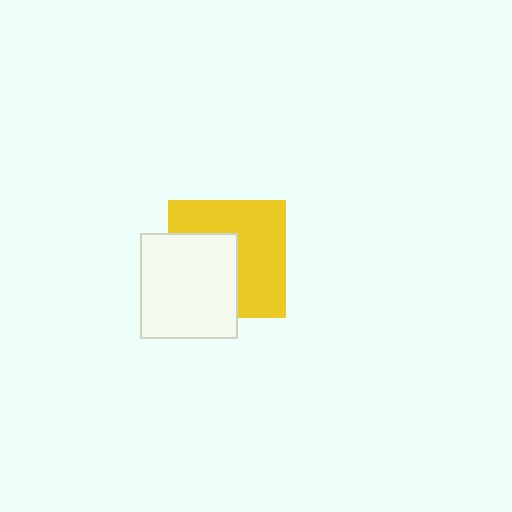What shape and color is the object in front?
The object in front is a white rectangle.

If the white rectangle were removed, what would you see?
You would see the complete yellow square.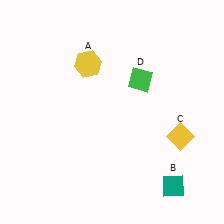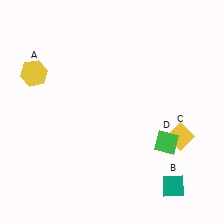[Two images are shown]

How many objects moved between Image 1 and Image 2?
2 objects moved between the two images.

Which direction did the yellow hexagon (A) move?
The yellow hexagon (A) moved left.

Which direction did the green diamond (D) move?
The green diamond (D) moved down.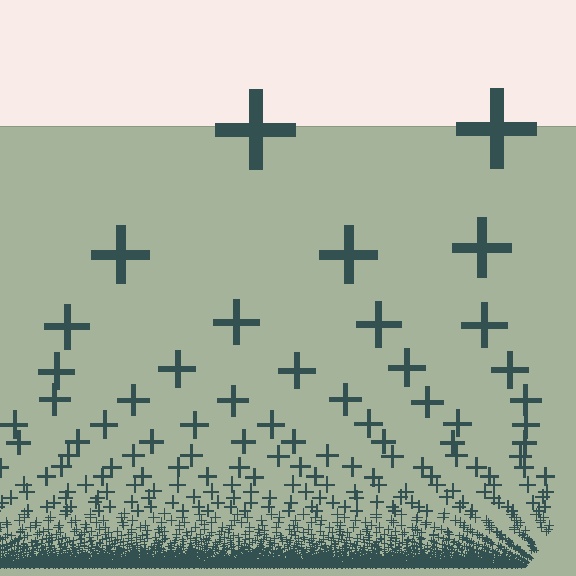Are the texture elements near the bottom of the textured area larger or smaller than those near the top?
Smaller. The gradient is inverted — elements near the bottom are smaller and denser.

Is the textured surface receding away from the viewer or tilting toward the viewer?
The surface appears to tilt toward the viewer. Texture elements get larger and sparser toward the top.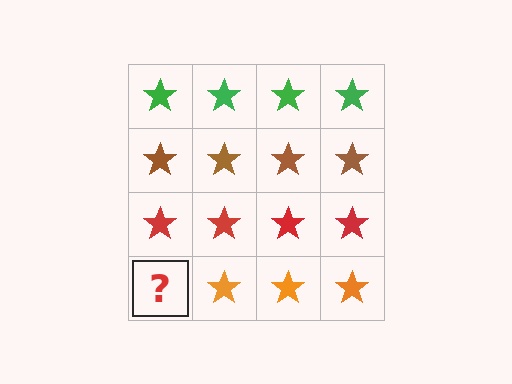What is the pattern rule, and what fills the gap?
The rule is that each row has a consistent color. The gap should be filled with an orange star.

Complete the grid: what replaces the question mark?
The question mark should be replaced with an orange star.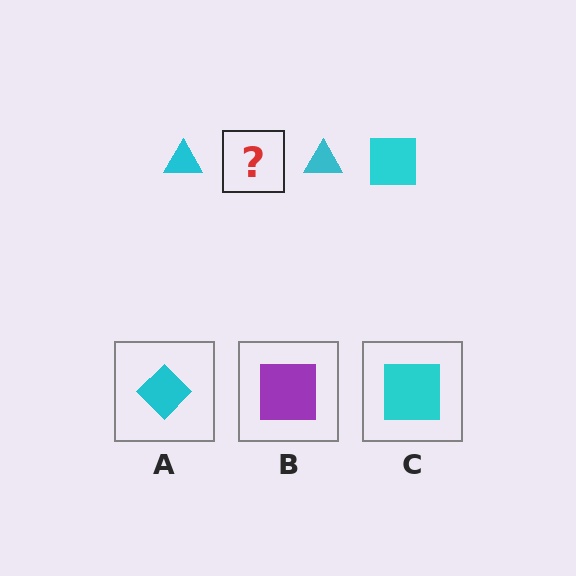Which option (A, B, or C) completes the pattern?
C.